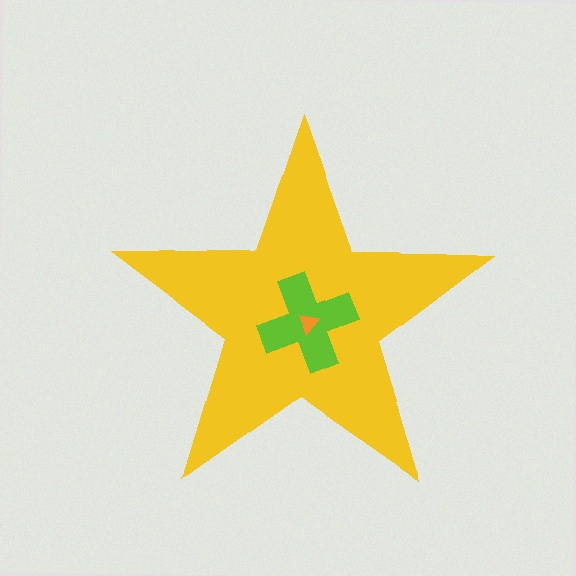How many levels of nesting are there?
3.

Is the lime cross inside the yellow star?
Yes.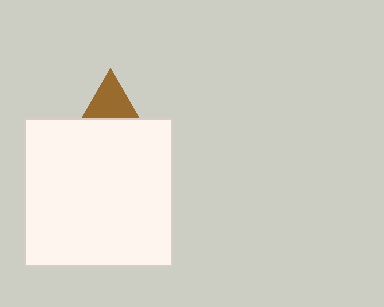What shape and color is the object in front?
The object in front is a white square.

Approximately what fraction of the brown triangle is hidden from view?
Roughly 66% of the brown triangle is hidden behind the white square.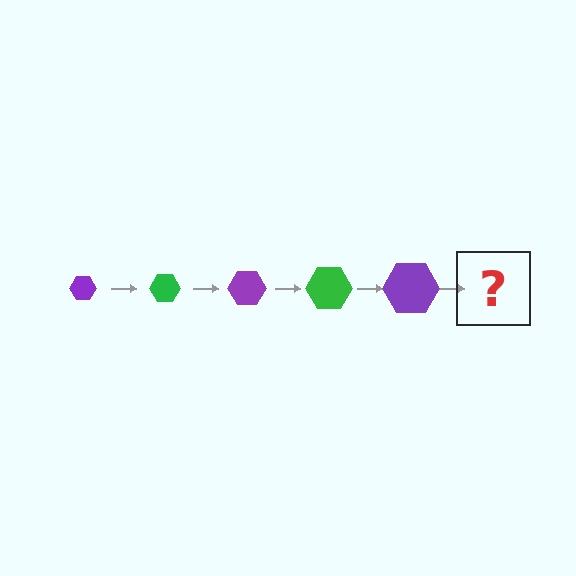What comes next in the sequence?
The next element should be a green hexagon, larger than the previous one.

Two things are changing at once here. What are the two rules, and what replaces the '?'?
The two rules are that the hexagon grows larger each step and the color cycles through purple and green. The '?' should be a green hexagon, larger than the previous one.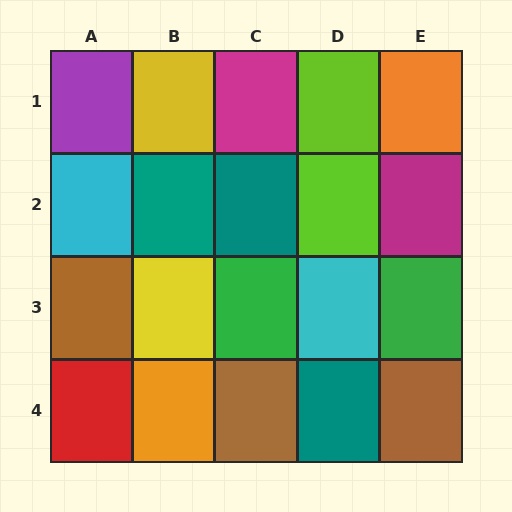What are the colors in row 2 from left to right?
Cyan, teal, teal, lime, magenta.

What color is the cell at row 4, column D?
Teal.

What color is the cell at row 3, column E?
Green.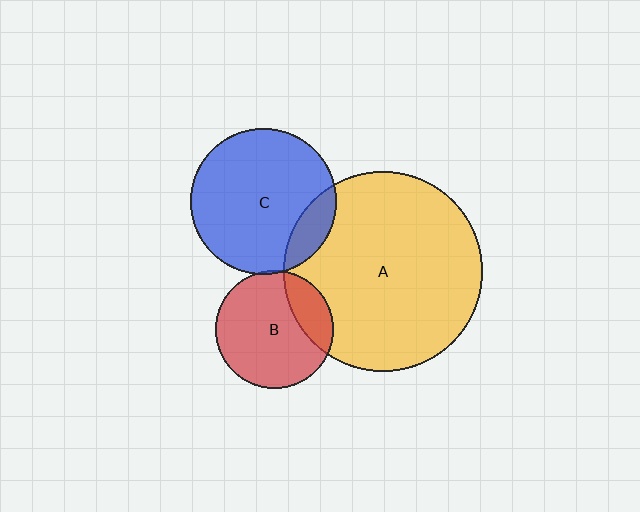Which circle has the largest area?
Circle A (yellow).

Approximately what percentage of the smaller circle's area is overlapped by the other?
Approximately 15%.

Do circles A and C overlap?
Yes.